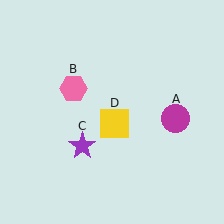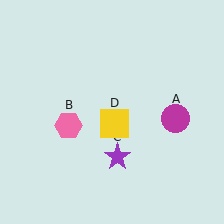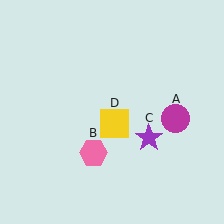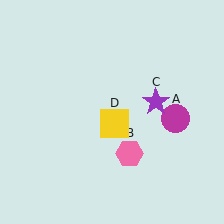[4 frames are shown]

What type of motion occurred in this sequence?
The pink hexagon (object B), purple star (object C) rotated counterclockwise around the center of the scene.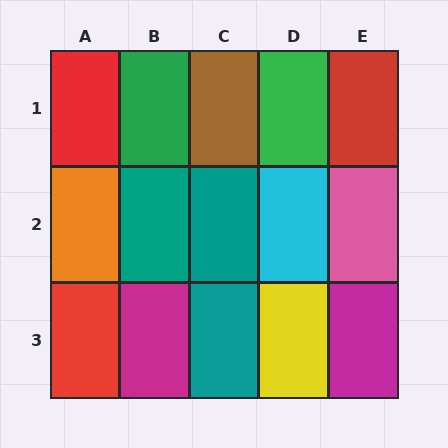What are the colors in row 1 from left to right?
Red, green, brown, green, red.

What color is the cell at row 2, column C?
Teal.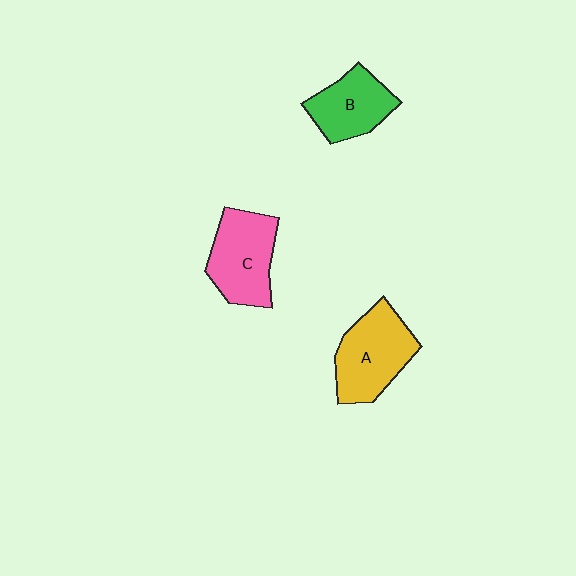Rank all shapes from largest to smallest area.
From largest to smallest: A (yellow), C (pink), B (green).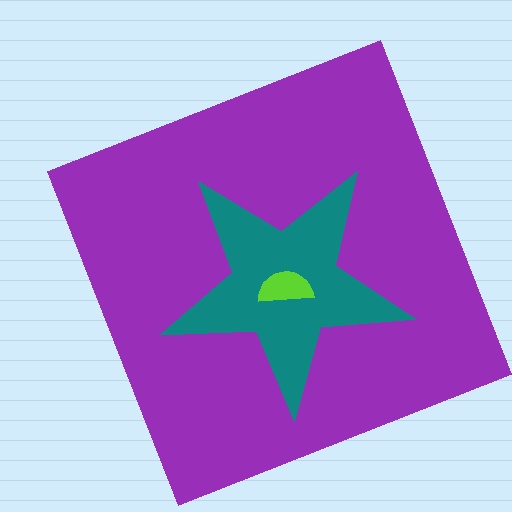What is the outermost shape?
The purple square.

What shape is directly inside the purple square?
The teal star.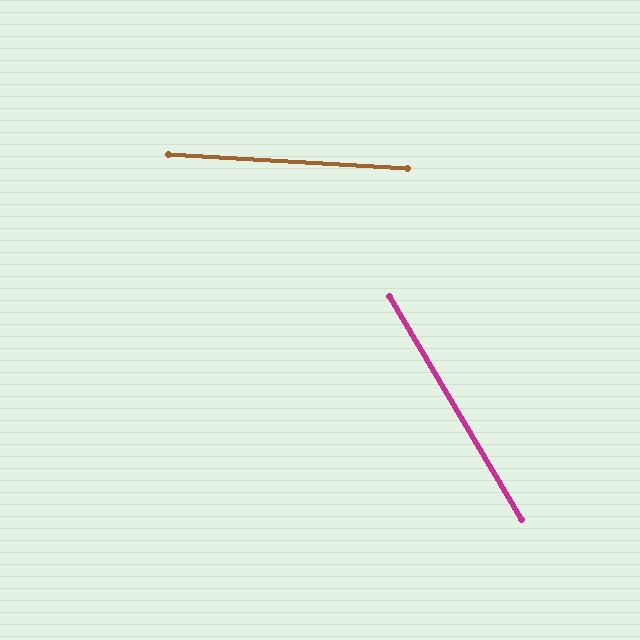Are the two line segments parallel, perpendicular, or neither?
Neither parallel nor perpendicular — they differ by about 56°.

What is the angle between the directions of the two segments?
Approximately 56 degrees.